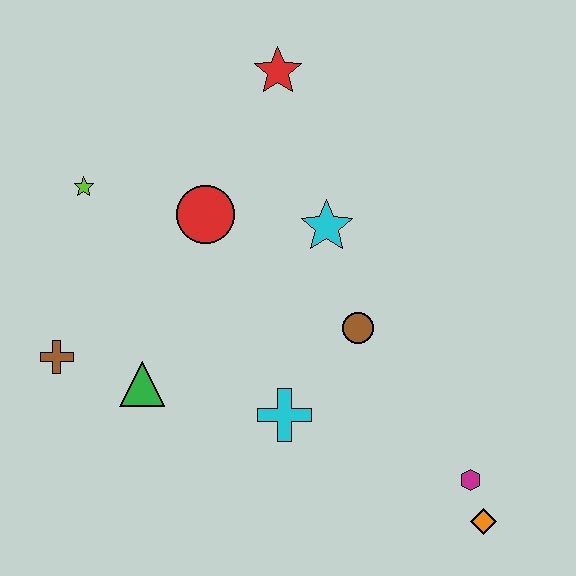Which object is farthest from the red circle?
The orange diamond is farthest from the red circle.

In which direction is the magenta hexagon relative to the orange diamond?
The magenta hexagon is above the orange diamond.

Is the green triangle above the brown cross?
No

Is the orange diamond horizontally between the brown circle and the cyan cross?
No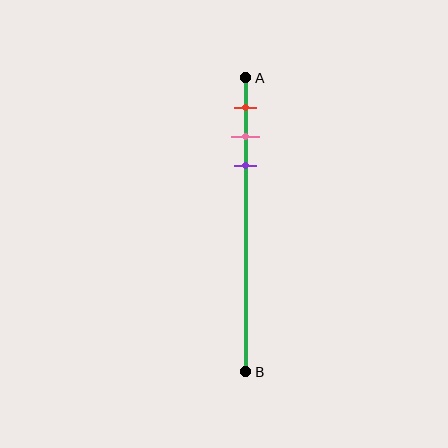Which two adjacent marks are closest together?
The pink and purple marks are the closest adjacent pair.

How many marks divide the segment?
There are 3 marks dividing the segment.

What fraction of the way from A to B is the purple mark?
The purple mark is approximately 30% (0.3) of the way from A to B.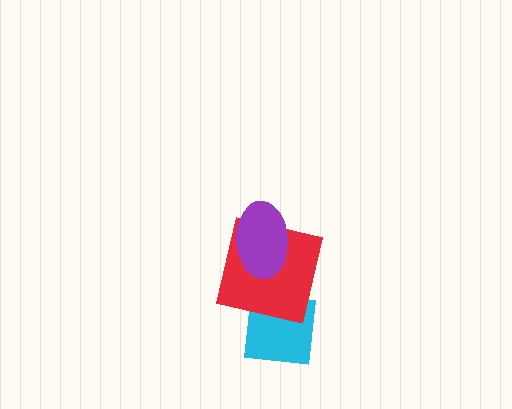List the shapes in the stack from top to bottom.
From top to bottom: the purple ellipse, the red square, the cyan square.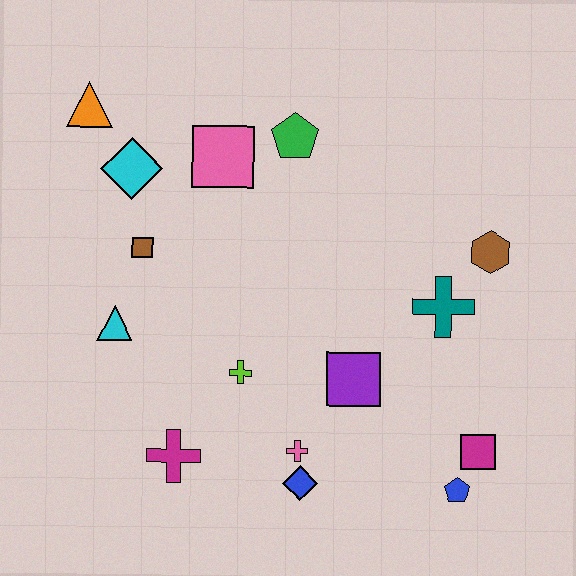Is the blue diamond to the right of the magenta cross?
Yes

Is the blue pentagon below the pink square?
Yes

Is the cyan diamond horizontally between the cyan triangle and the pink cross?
Yes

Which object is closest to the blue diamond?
The pink cross is closest to the blue diamond.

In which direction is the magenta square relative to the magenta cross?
The magenta square is to the right of the magenta cross.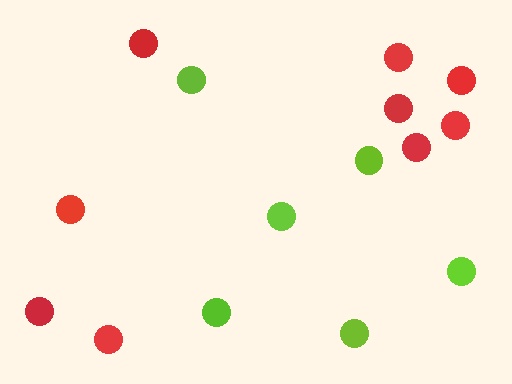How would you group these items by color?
There are 2 groups: one group of red circles (9) and one group of lime circles (6).